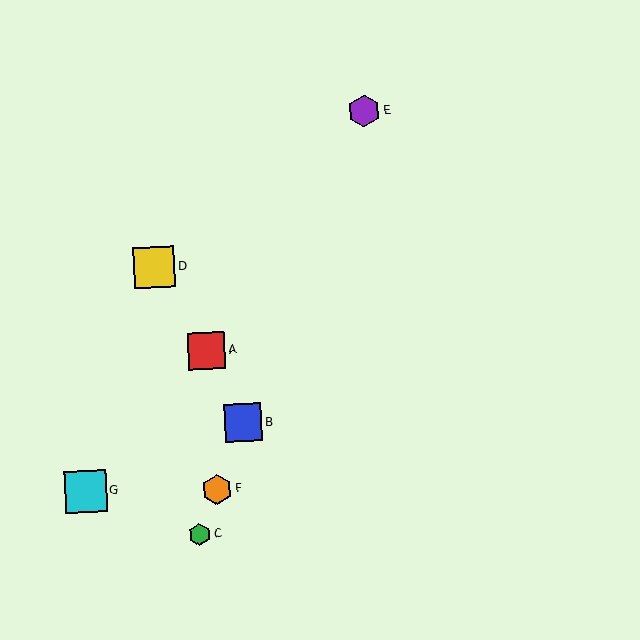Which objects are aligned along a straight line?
Objects B, C, E, F are aligned along a straight line.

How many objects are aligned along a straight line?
4 objects (B, C, E, F) are aligned along a straight line.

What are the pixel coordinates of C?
Object C is at (200, 535).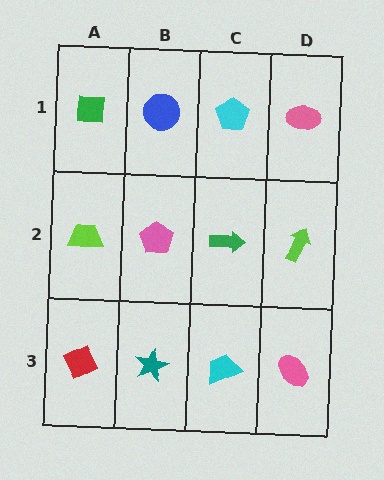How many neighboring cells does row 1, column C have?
3.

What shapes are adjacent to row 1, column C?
A green arrow (row 2, column C), a blue circle (row 1, column B), a pink ellipse (row 1, column D).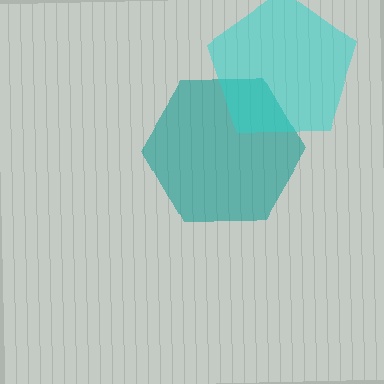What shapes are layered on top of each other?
The layered shapes are: a teal hexagon, a cyan pentagon.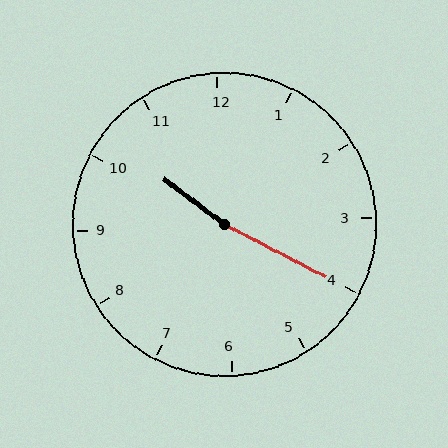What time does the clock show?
10:20.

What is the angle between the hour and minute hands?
Approximately 170 degrees.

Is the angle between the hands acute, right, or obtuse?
It is obtuse.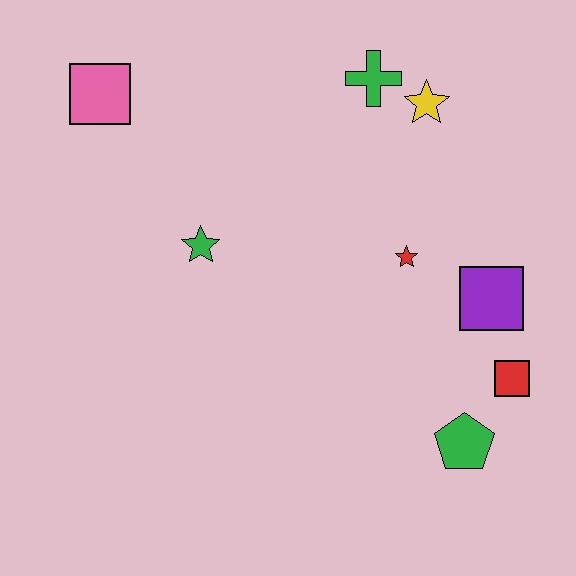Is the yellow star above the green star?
Yes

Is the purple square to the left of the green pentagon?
No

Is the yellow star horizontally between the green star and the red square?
Yes